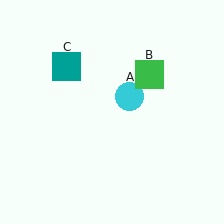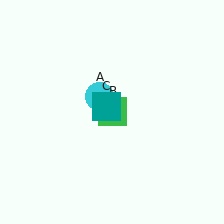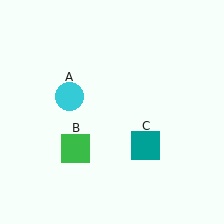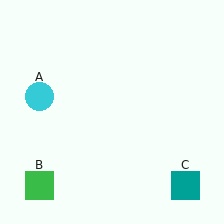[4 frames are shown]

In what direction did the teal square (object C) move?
The teal square (object C) moved down and to the right.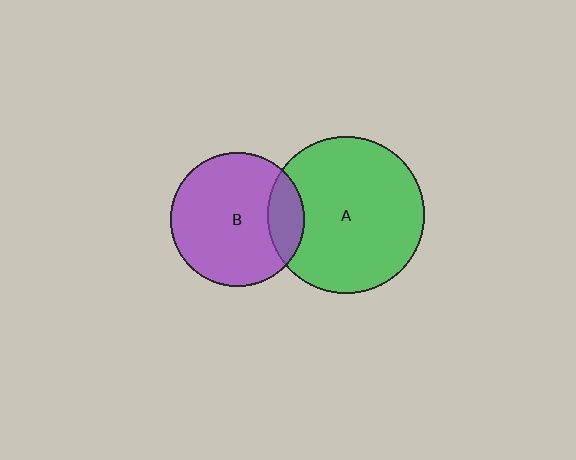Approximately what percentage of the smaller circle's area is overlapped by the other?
Approximately 15%.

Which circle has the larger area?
Circle A (green).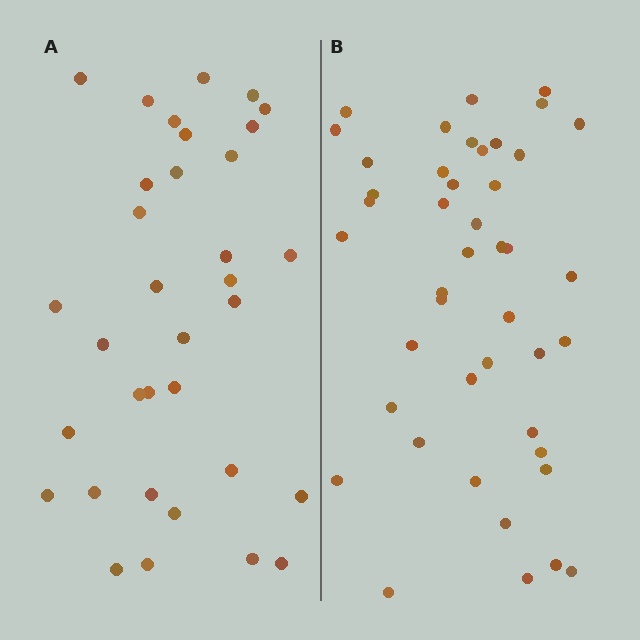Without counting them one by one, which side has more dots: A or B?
Region B (the right region) has more dots.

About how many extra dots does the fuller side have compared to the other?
Region B has roughly 10 or so more dots than region A.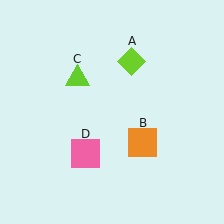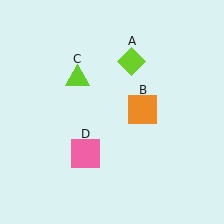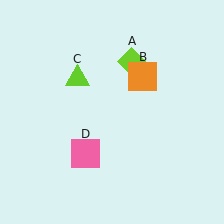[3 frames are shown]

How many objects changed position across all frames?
1 object changed position: orange square (object B).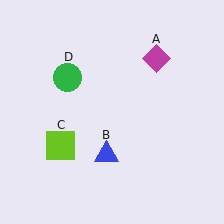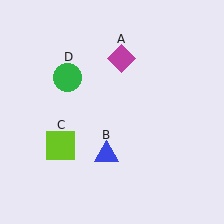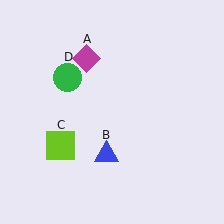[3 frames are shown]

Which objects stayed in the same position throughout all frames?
Blue triangle (object B) and lime square (object C) and green circle (object D) remained stationary.